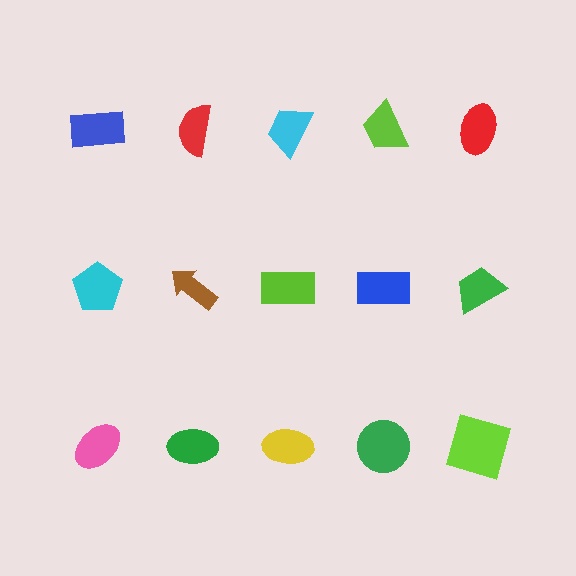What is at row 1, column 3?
A cyan trapezoid.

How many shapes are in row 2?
5 shapes.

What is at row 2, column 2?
A brown arrow.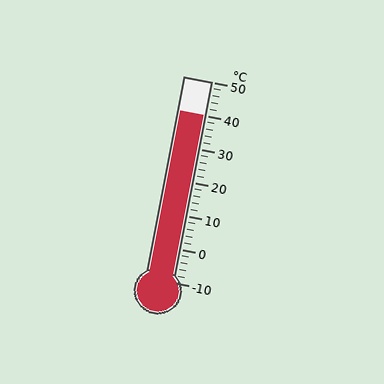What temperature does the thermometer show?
The thermometer shows approximately 40°C.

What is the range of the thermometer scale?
The thermometer scale ranges from -10°C to 50°C.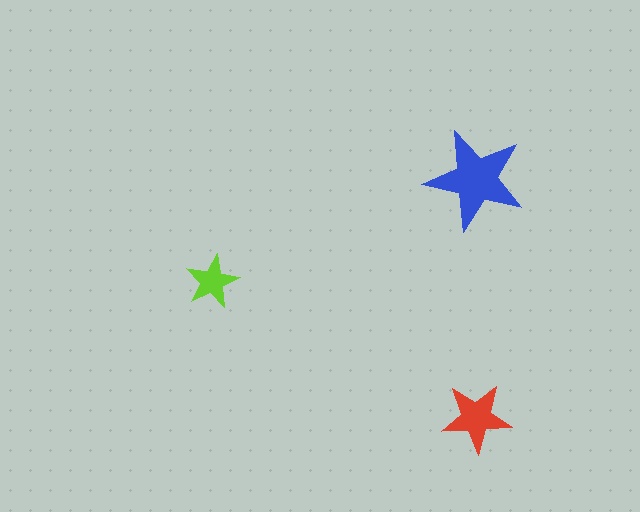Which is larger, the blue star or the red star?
The blue one.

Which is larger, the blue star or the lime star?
The blue one.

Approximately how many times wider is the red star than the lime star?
About 1.5 times wider.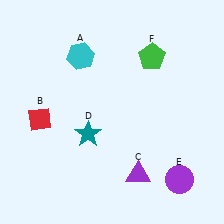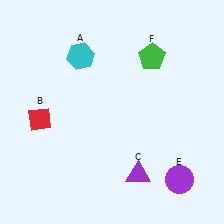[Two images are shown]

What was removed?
The teal star (D) was removed in Image 2.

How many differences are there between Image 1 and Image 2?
There is 1 difference between the two images.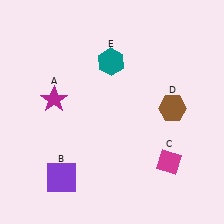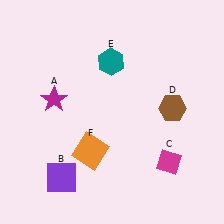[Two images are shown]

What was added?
An orange square (F) was added in Image 2.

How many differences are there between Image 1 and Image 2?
There is 1 difference between the two images.